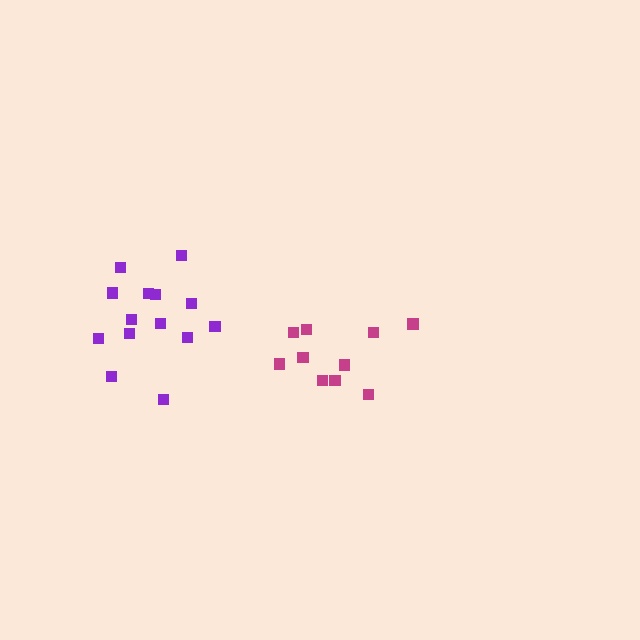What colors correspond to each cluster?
The clusters are colored: purple, magenta.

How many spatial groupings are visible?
There are 2 spatial groupings.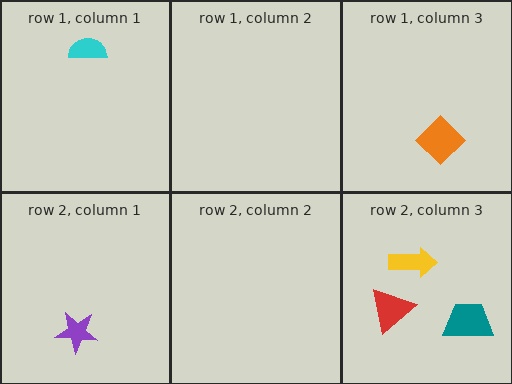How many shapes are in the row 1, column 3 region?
1.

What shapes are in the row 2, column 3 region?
The teal trapezoid, the yellow arrow, the red triangle.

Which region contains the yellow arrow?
The row 2, column 3 region.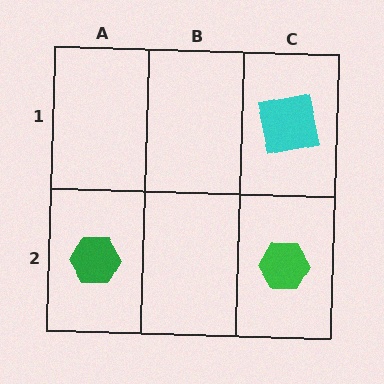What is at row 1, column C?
A cyan square.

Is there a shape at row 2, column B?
No, that cell is empty.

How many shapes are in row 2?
2 shapes.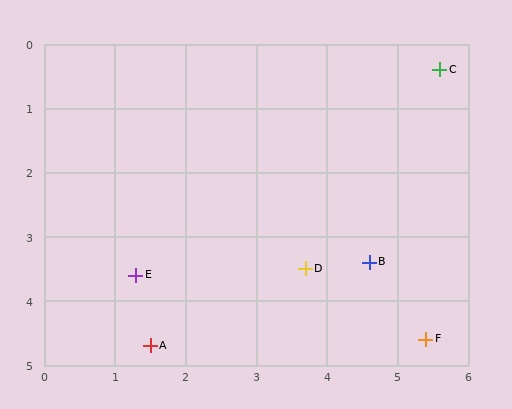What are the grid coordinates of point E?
Point E is at approximately (1.3, 3.6).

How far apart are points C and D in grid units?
Points C and D are about 3.6 grid units apart.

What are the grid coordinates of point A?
Point A is at approximately (1.5, 4.7).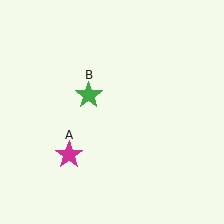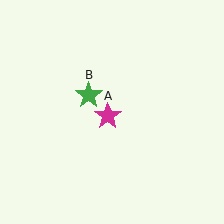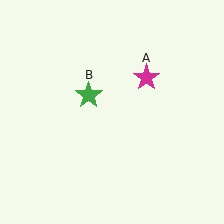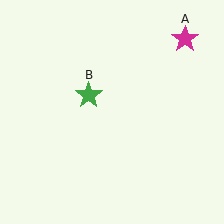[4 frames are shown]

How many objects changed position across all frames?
1 object changed position: magenta star (object A).